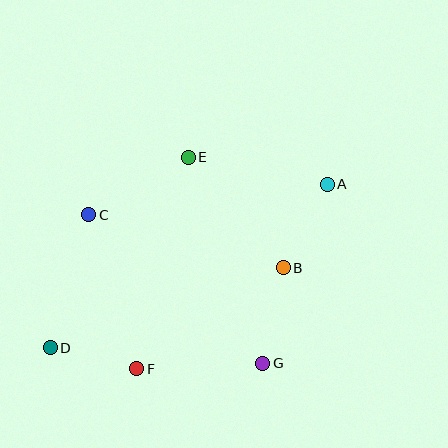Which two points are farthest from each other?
Points A and D are farthest from each other.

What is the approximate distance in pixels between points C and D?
The distance between C and D is approximately 138 pixels.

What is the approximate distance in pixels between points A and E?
The distance between A and E is approximately 141 pixels.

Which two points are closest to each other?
Points D and F are closest to each other.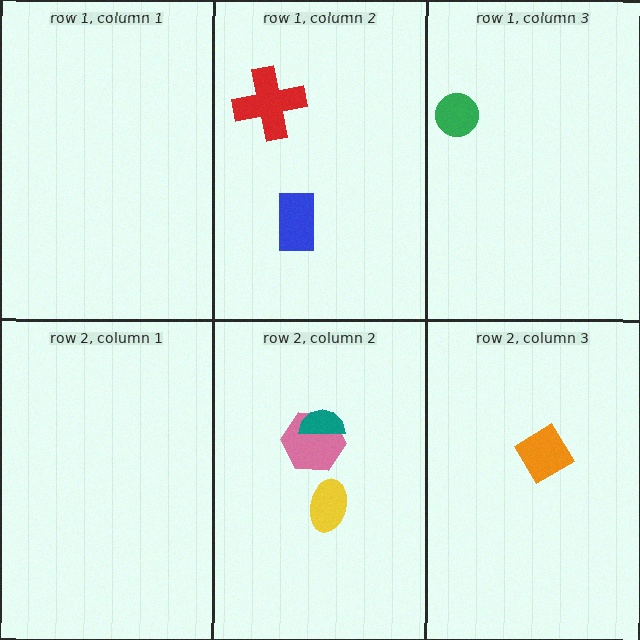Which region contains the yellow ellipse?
The row 2, column 2 region.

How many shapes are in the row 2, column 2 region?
3.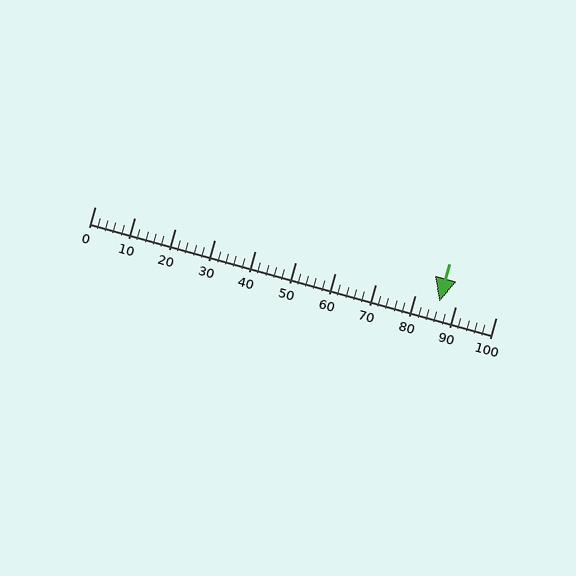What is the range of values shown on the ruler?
The ruler shows values from 0 to 100.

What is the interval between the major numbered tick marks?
The major tick marks are spaced 10 units apart.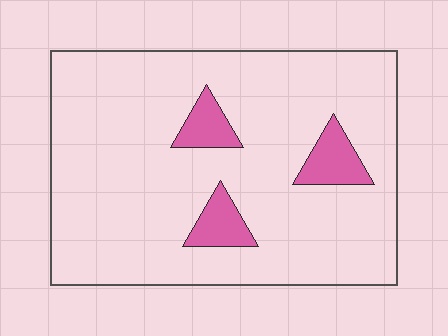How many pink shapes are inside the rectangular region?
3.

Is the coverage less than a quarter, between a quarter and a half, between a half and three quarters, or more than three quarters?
Less than a quarter.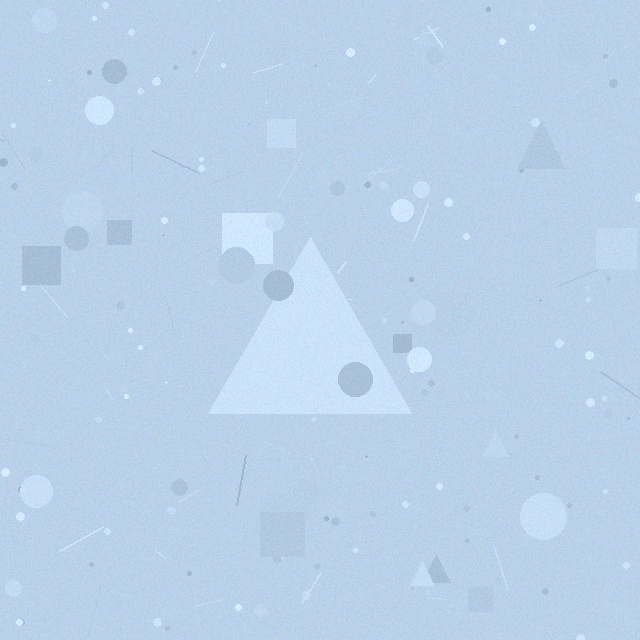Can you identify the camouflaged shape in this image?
The camouflaged shape is a triangle.